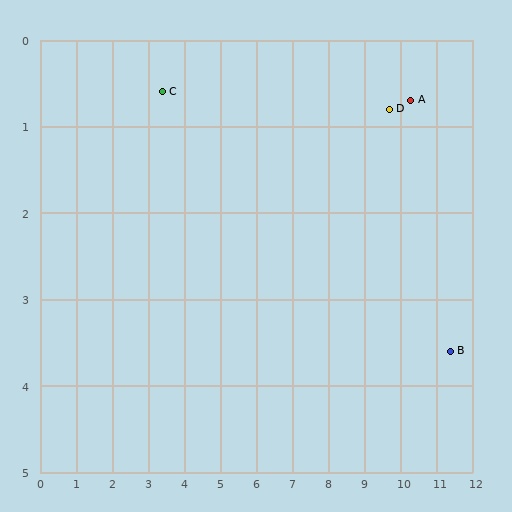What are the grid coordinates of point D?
Point D is at approximately (9.7, 0.8).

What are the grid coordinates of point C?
Point C is at approximately (3.4, 0.6).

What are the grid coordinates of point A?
Point A is at approximately (10.3, 0.7).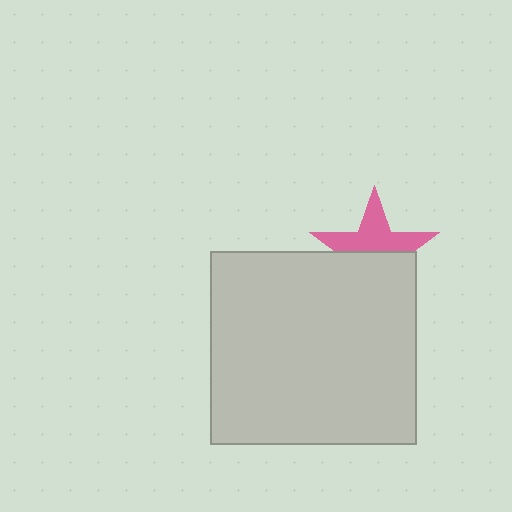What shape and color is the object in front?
The object in front is a light gray rectangle.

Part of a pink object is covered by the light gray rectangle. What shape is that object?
It is a star.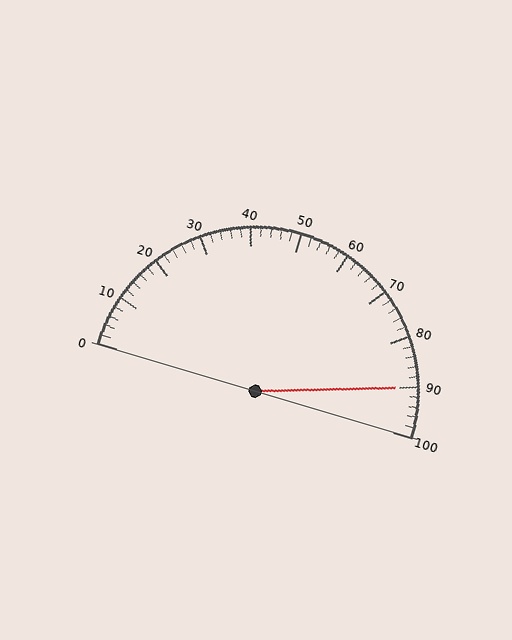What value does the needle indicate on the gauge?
The needle indicates approximately 90.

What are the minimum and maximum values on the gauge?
The gauge ranges from 0 to 100.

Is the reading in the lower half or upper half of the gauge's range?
The reading is in the upper half of the range (0 to 100).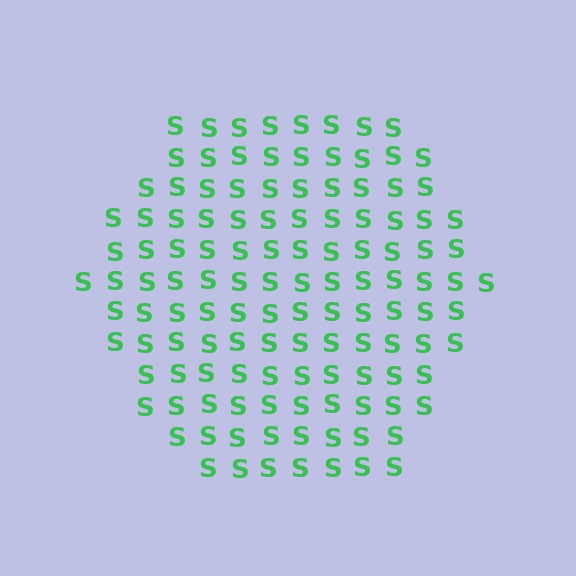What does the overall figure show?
The overall figure shows a hexagon.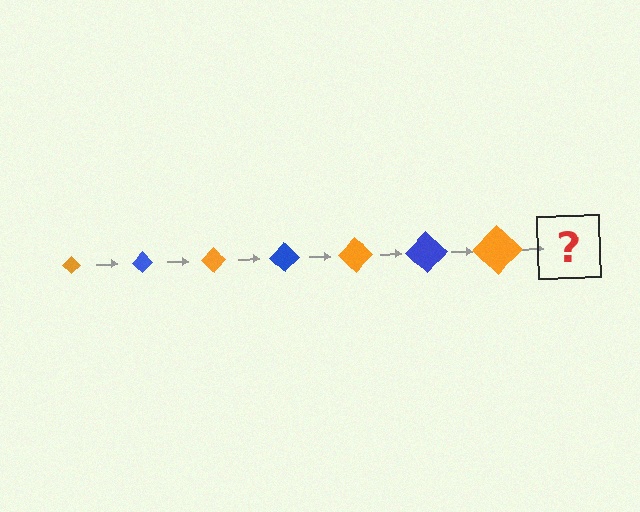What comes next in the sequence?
The next element should be a blue diamond, larger than the previous one.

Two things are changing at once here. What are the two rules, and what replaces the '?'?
The two rules are that the diamond grows larger each step and the color cycles through orange and blue. The '?' should be a blue diamond, larger than the previous one.